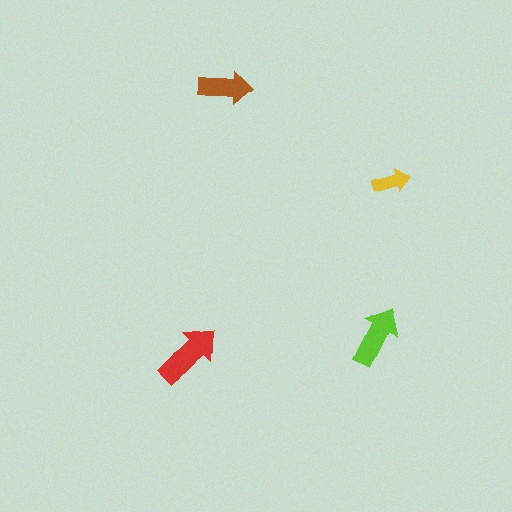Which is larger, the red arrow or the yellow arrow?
The red one.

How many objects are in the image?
There are 4 objects in the image.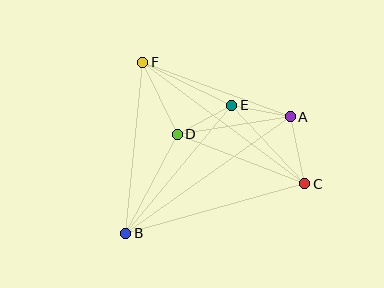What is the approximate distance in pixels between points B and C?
The distance between B and C is approximately 186 pixels.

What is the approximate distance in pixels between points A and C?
The distance between A and C is approximately 69 pixels.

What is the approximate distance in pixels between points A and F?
The distance between A and F is approximately 157 pixels.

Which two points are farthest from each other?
Points C and F are farthest from each other.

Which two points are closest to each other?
Points A and E are closest to each other.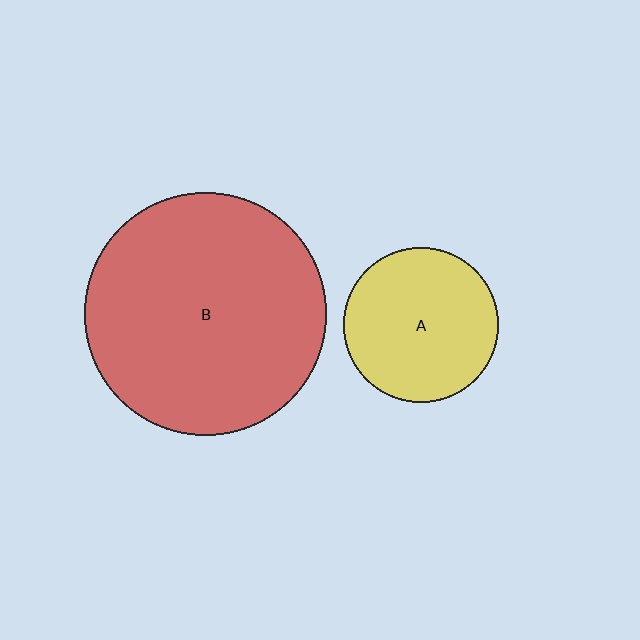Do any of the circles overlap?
No, none of the circles overlap.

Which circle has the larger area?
Circle B (red).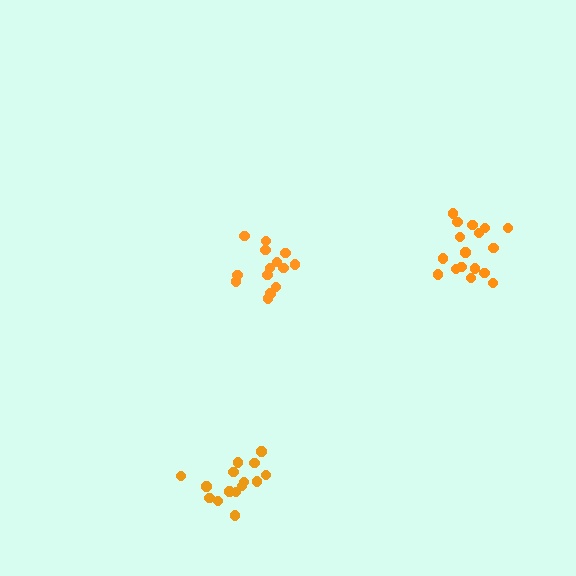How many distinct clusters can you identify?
There are 3 distinct clusters.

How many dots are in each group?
Group 1: 17 dots, Group 2: 14 dots, Group 3: 15 dots (46 total).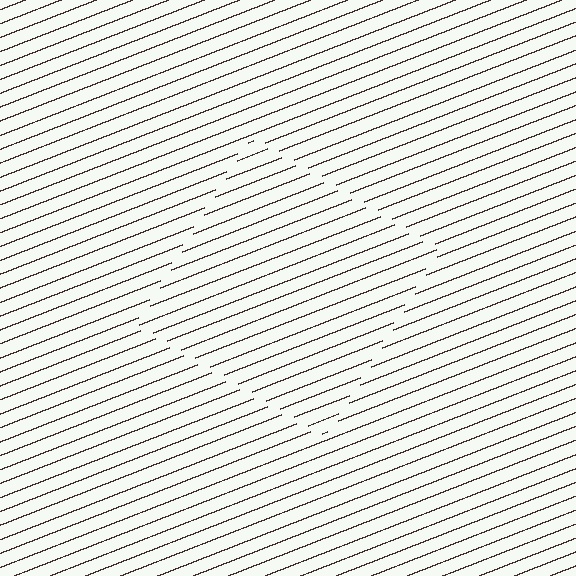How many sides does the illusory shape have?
4 sides — the line-ends trace a square.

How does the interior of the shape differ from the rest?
The interior of the shape contains the same grating, shifted by half a period — the contour is defined by the phase discontinuity where line-ends from the inner and outer gratings abut.